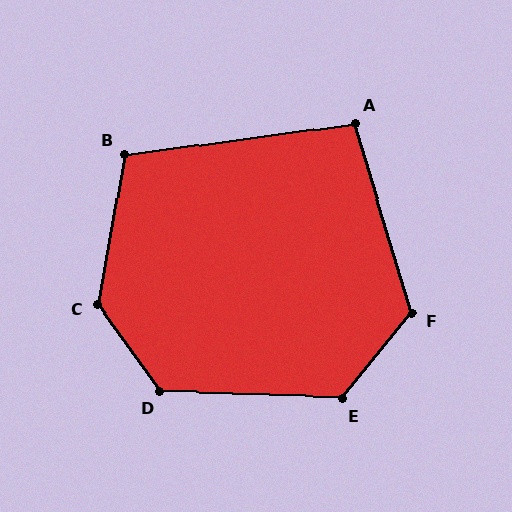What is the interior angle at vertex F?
Approximately 124 degrees (obtuse).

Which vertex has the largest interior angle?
C, at approximately 134 degrees.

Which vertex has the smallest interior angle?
A, at approximately 99 degrees.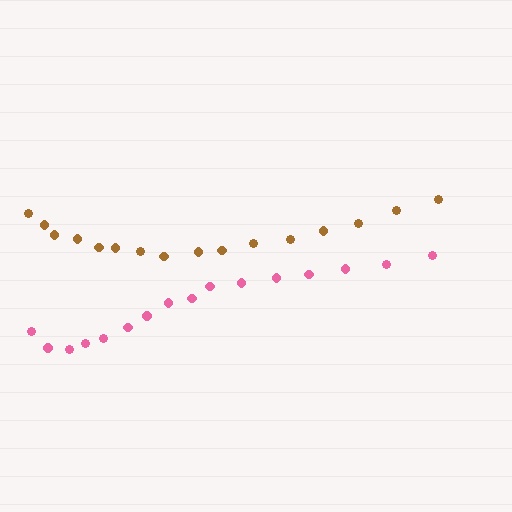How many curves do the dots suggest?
There are 2 distinct paths.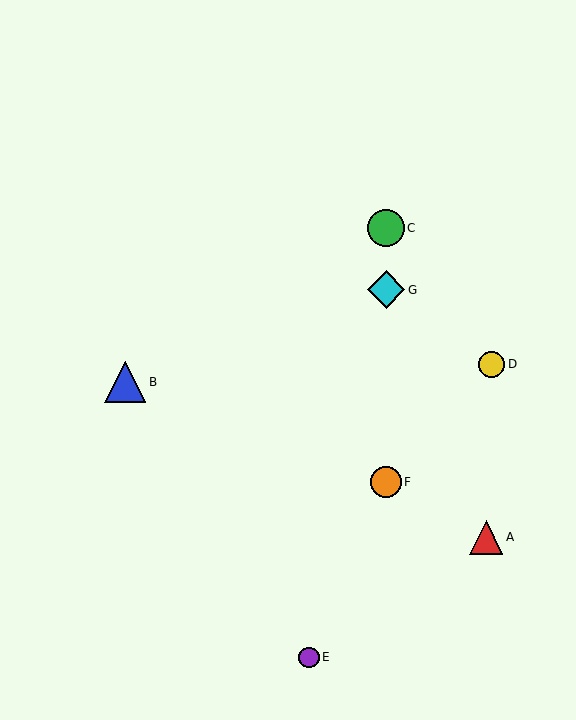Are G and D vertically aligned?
No, G is at x≈386 and D is at x≈492.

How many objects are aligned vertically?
3 objects (C, F, G) are aligned vertically.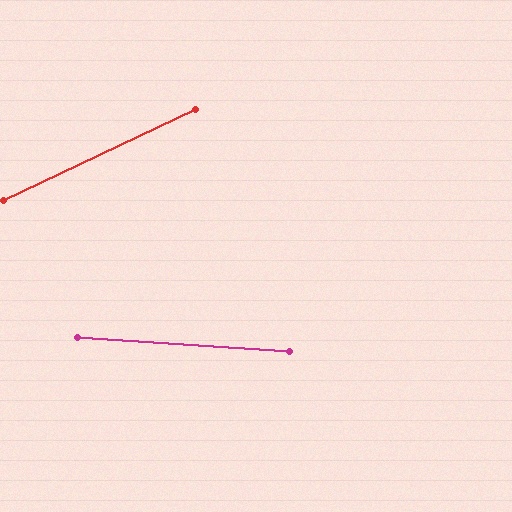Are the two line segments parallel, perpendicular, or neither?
Neither parallel nor perpendicular — they differ by about 29°.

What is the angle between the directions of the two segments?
Approximately 29 degrees.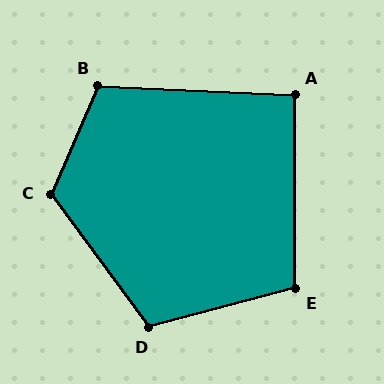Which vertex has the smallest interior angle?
A, at approximately 93 degrees.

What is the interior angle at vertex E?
Approximately 104 degrees (obtuse).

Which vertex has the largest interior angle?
C, at approximately 120 degrees.